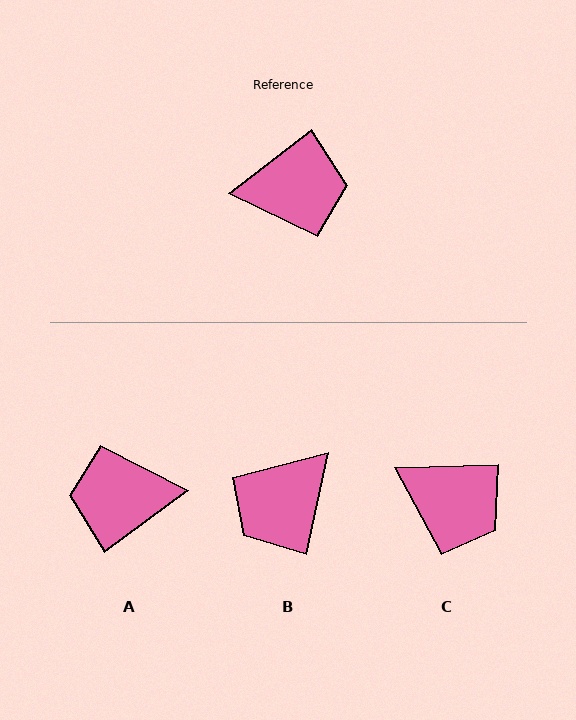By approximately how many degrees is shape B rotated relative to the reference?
Approximately 140 degrees clockwise.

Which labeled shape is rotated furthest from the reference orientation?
A, about 179 degrees away.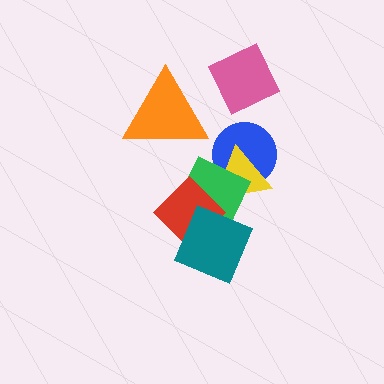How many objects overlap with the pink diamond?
0 objects overlap with the pink diamond.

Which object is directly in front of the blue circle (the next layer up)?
The yellow triangle is directly in front of the blue circle.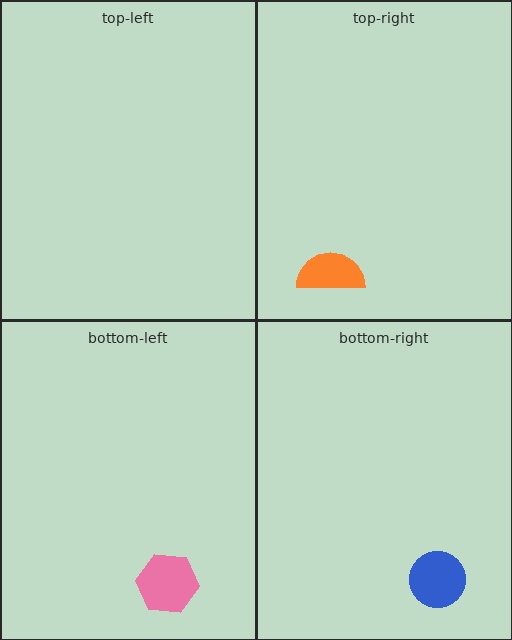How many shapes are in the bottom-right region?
1.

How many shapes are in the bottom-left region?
1.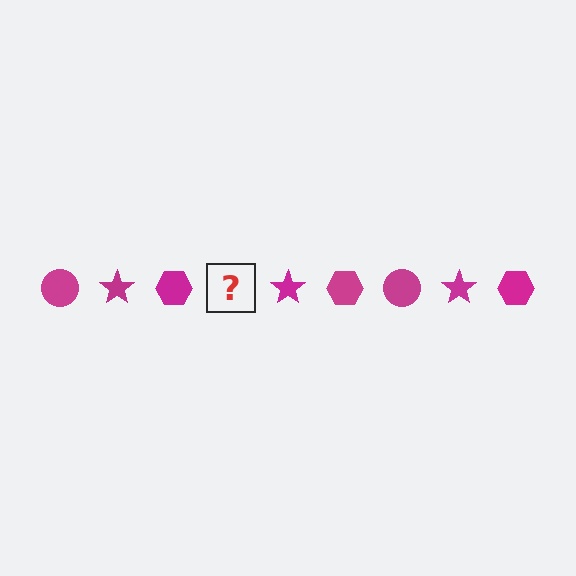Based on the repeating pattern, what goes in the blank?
The blank should be a magenta circle.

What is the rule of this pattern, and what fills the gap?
The rule is that the pattern cycles through circle, star, hexagon shapes in magenta. The gap should be filled with a magenta circle.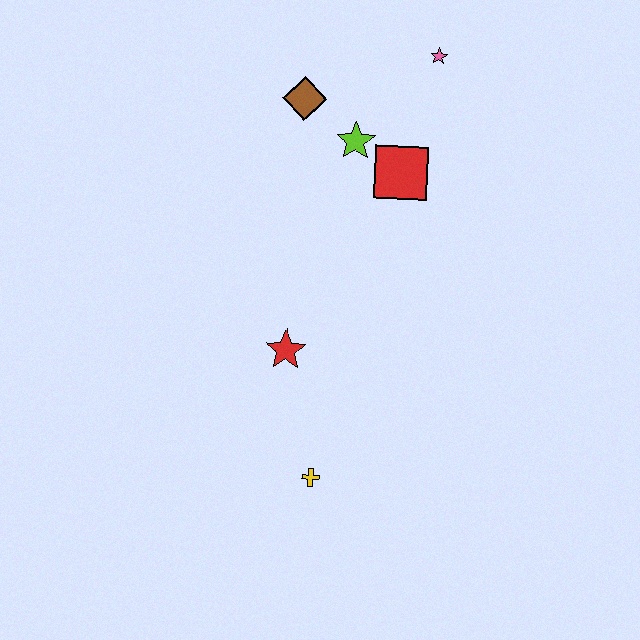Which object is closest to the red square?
The lime star is closest to the red square.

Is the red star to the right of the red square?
No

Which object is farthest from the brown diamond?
The yellow cross is farthest from the brown diamond.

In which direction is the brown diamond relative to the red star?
The brown diamond is above the red star.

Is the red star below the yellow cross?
No